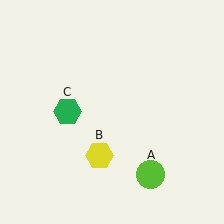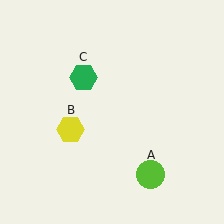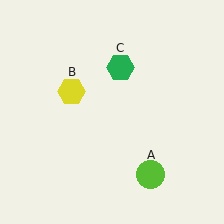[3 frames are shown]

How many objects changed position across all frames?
2 objects changed position: yellow hexagon (object B), green hexagon (object C).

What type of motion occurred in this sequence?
The yellow hexagon (object B), green hexagon (object C) rotated clockwise around the center of the scene.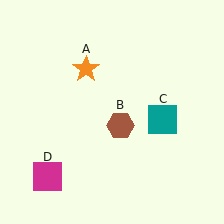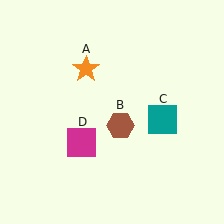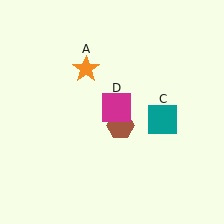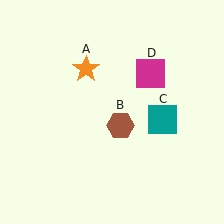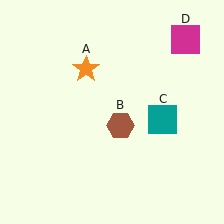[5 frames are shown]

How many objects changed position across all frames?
1 object changed position: magenta square (object D).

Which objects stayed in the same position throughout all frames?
Orange star (object A) and brown hexagon (object B) and teal square (object C) remained stationary.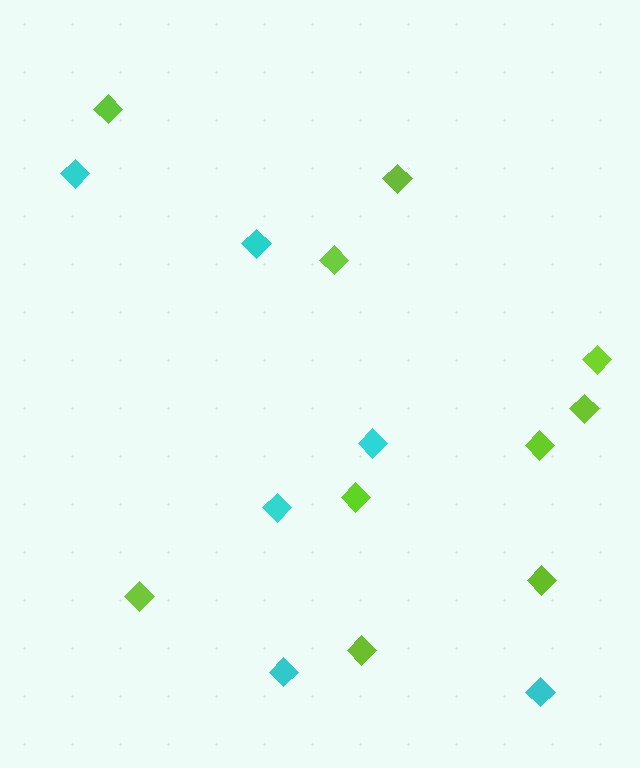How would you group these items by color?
There are 2 groups: one group of lime diamonds (10) and one group of cyan diamonds (6).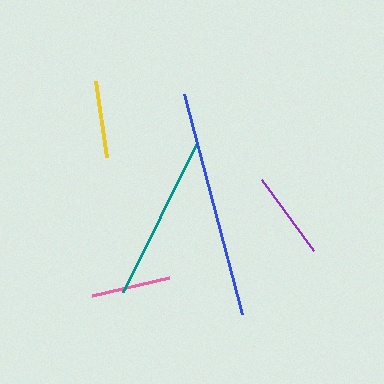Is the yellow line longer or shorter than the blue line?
The blue line is longer than the yellow line.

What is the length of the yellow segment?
The yellow segment is approximately 78 pixels long.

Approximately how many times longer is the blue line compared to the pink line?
The blue line is approximately 2.9 times the length of the pink line.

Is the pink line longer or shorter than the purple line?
The purple line is longer than the pink line.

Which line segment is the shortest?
The yellow line is the shortest at approximately 78 pixels.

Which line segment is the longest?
The blue line is the longest at approximately 228 pixels.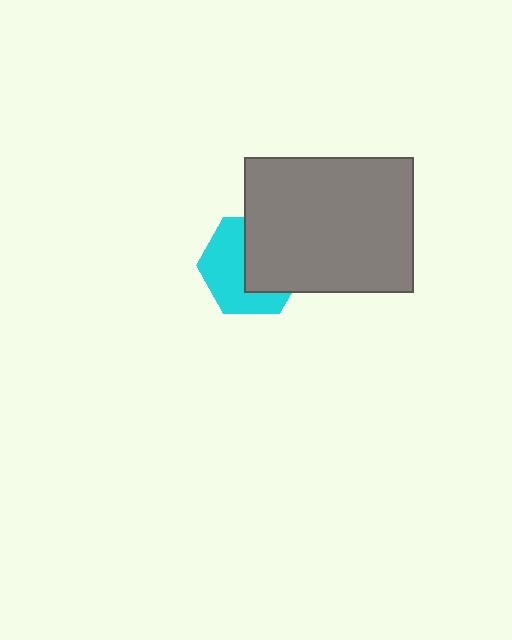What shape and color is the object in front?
The object in front is a gray rectangle.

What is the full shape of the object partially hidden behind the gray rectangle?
The partially hidden object is a cyan hexagon.